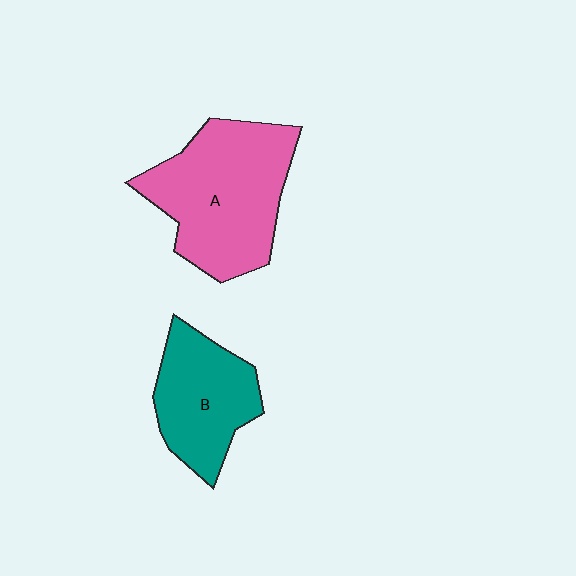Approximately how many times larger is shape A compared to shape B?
Approximately 1.5 times.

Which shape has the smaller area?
Shape B (teal).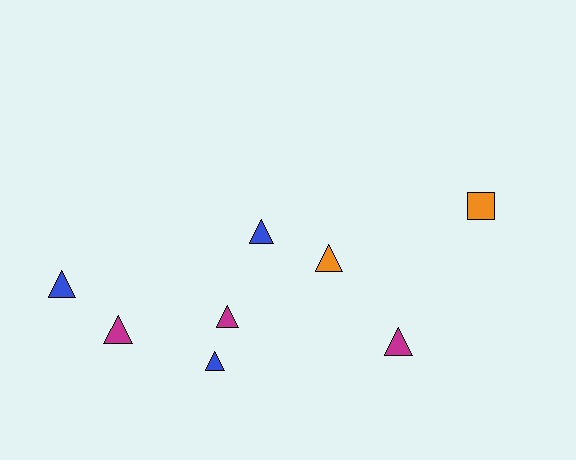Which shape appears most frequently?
Triangle, with 7 objects.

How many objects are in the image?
There are 8 objects.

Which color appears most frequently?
Magenta, with 3 objects.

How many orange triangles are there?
There is 1 orange triangle.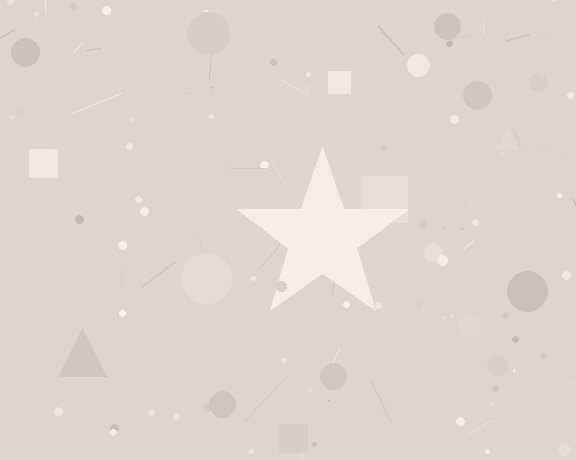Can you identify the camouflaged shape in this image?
The camouflaged shape is a star.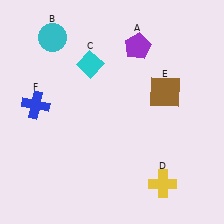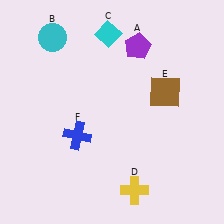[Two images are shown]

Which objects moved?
The objects that moved are: the cyan diamond (C), the yellow cross (D), the blue cross (F).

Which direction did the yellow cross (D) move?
The yellow cross (D) moved left.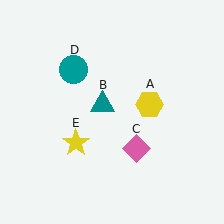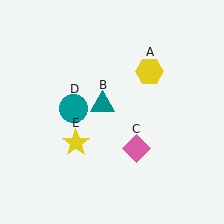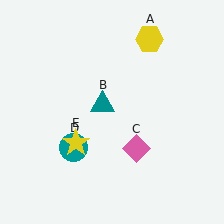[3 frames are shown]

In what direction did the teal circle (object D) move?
The teal circle (object D) moved down.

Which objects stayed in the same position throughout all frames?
Teal triangle (object B) and pink diamond (object C) and yellow star (object E) remained stationary.